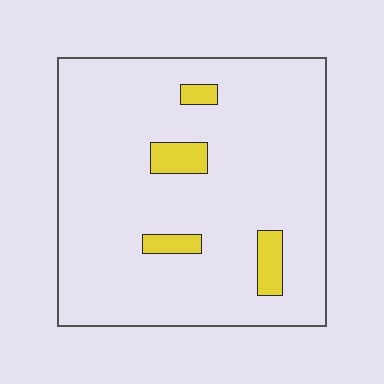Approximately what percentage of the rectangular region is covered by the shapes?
Approximately 10%.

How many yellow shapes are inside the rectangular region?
4.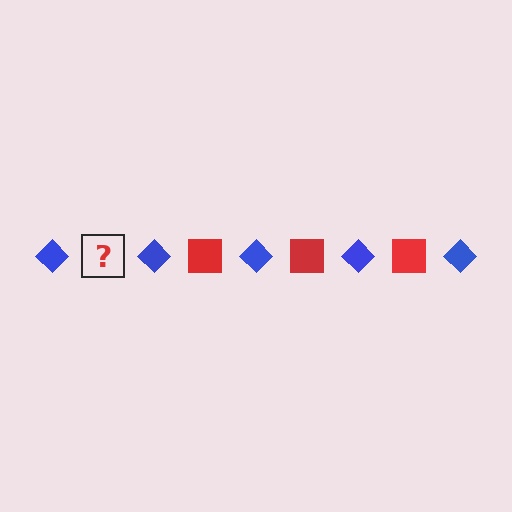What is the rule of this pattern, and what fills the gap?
The rule is that the pattern alternates between blue diamond and red square. The gap should be filled with a red square.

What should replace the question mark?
The question mark should be replaced with a red square.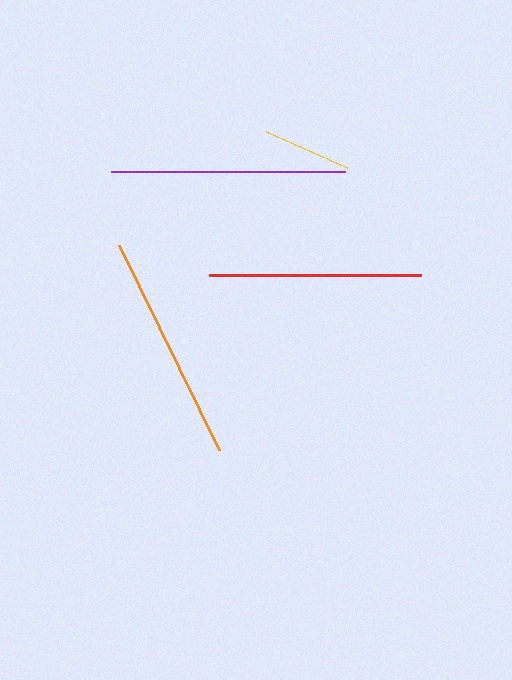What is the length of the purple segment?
The purple segment is approximately 234 pixels long.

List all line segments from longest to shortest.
From longest to shortest: purple, orange, red, yellow.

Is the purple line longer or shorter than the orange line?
The purple line is longer than the orange line.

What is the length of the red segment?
The red segment is approximately 212 pixels long.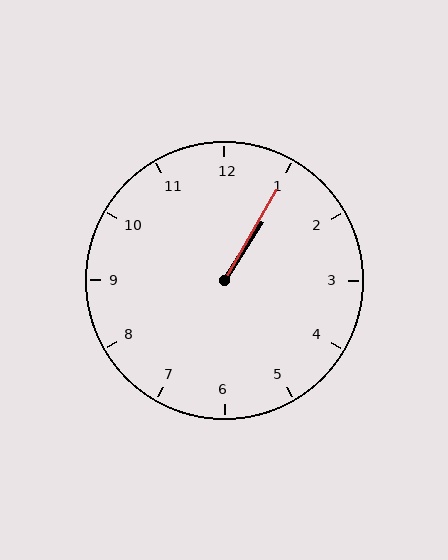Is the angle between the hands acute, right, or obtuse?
It is acute.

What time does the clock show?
1:05.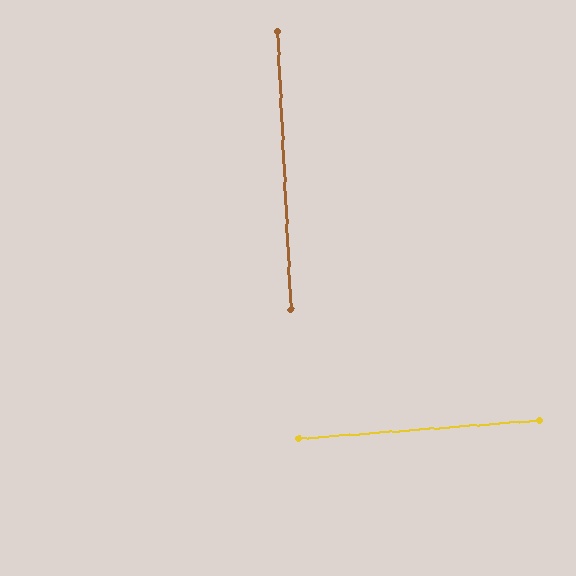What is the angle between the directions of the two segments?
Approximately 88 degrees.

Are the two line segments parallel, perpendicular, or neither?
Perpendicular — they meet at approximately 88°.